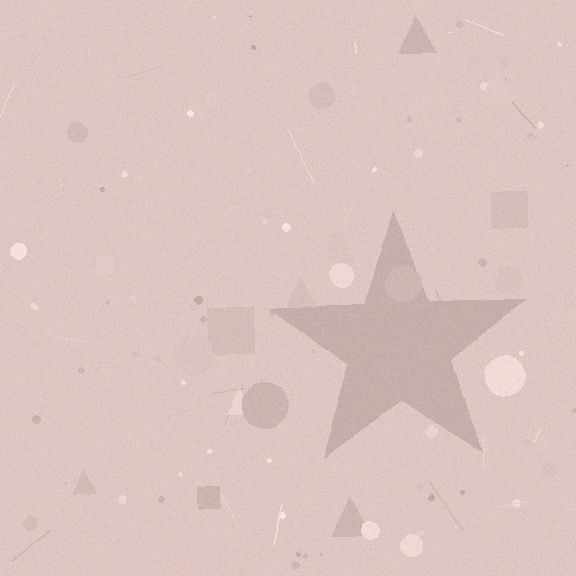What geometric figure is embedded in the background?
A star is embedded in the background.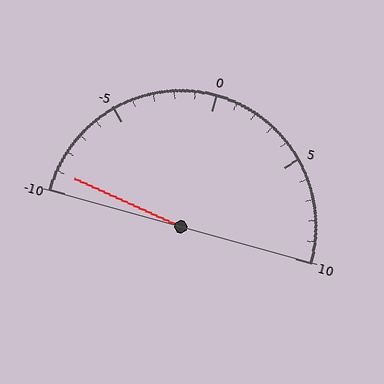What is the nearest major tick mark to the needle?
The nearest major tick mark is -10.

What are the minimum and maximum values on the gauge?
The gauge ranges from -10 to 10.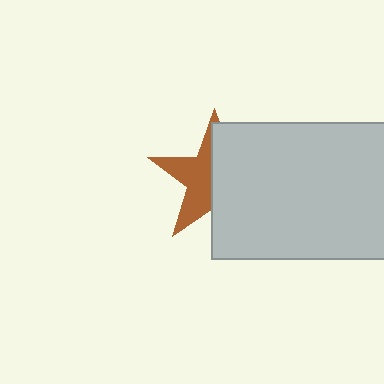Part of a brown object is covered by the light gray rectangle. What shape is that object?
It is a star.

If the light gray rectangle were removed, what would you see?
You would see the complete brown star.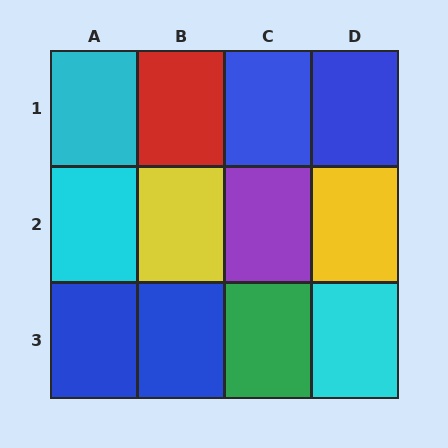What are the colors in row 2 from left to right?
Cyan, yellow, purple, yellow.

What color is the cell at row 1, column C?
Blue.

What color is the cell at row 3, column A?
Blue.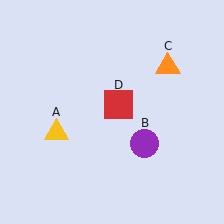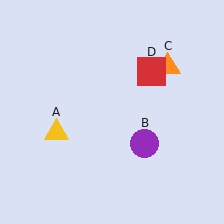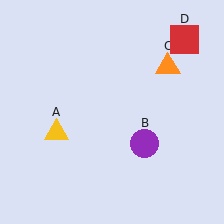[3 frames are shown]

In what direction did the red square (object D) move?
The red square (object D) moved up and to the right.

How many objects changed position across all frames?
1 object changed position: red square (object D).